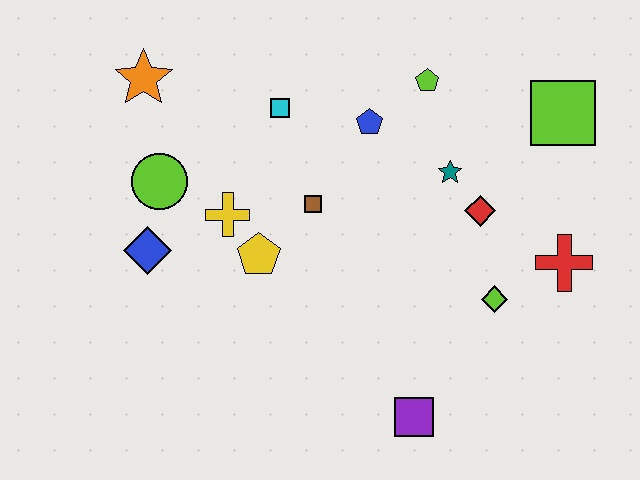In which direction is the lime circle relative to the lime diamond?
The lime circle is to the left of the lime diamond.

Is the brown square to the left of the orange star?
No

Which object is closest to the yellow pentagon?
The yellow cross is closest to the yellow pentagon.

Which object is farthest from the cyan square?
The purple square is farthest from the cyan square.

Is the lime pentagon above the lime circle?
Yes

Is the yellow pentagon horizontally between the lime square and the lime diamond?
No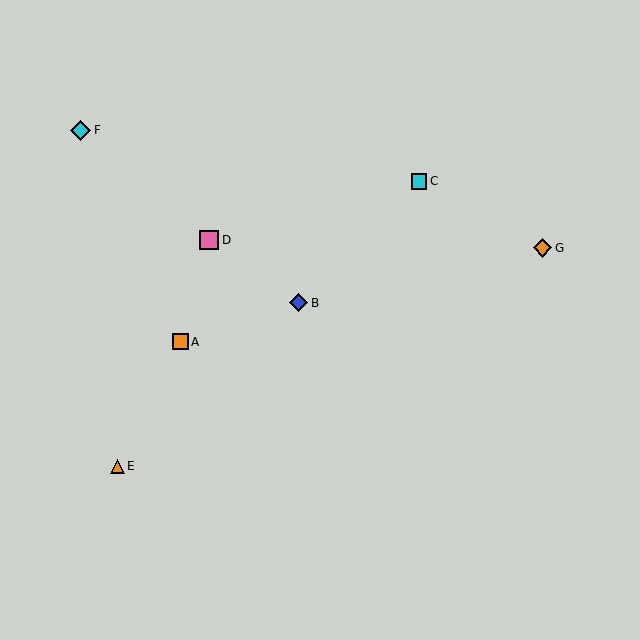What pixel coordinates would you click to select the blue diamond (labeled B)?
Click at (299, 303) to select the blue diamond B.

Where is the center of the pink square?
The center of the pink square is at (209, 240).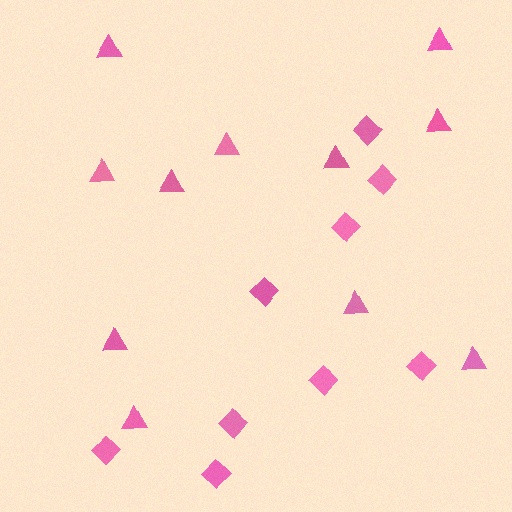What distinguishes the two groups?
There are 2 groups: one group of triangles (11) and one group of diamonds (9).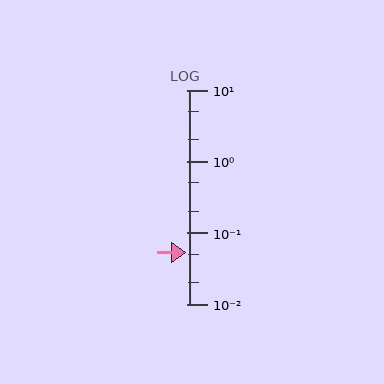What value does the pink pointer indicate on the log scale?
The pointer indicates approximately 0.053.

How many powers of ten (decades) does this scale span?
The scale spans 3 decades, from 0.01 to 10.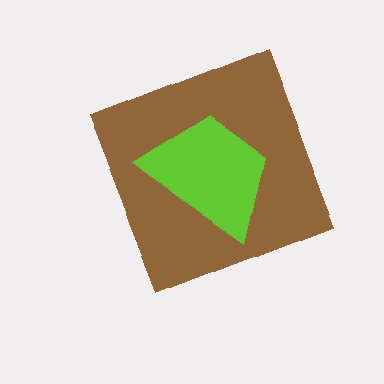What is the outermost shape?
The brown diamond.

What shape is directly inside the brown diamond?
The lime trapezoid.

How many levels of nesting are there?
2.